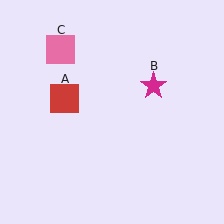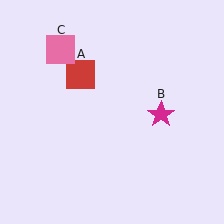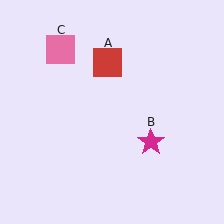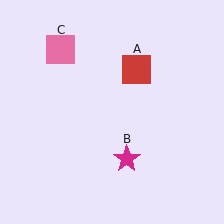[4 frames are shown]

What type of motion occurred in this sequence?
The red square (object A), magenta star (object B) rotated clockwise around the center of the scene.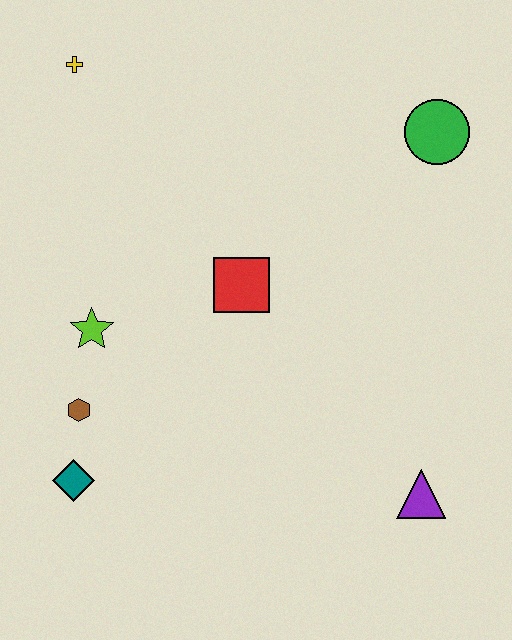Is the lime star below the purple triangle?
No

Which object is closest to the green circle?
The red square is closest to the green circle.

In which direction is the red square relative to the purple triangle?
The red square is above the purple triangle.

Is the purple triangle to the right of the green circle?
No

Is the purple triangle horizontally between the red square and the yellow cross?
No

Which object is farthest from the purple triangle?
The yellow cross is farthest from the purple triangle.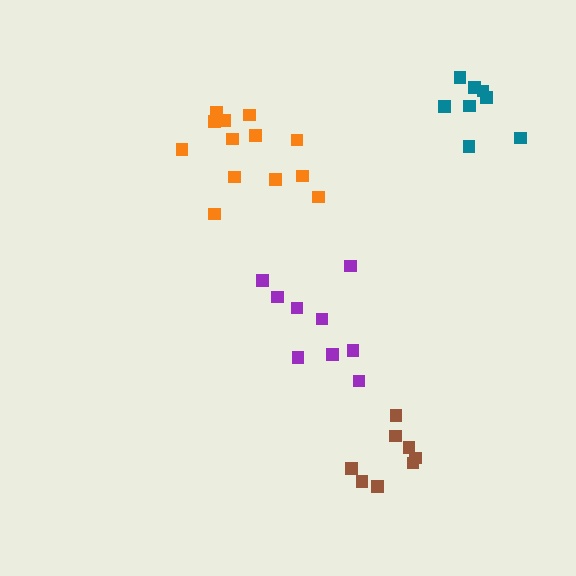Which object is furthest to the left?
The orange cluster is leftmost.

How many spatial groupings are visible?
There are 4 spatial groupings.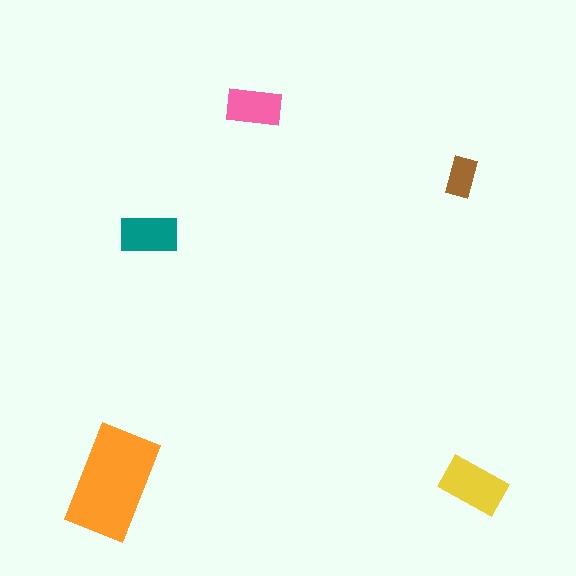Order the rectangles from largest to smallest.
the orange one, the yellow one, the teal one, the pink one, the brown one.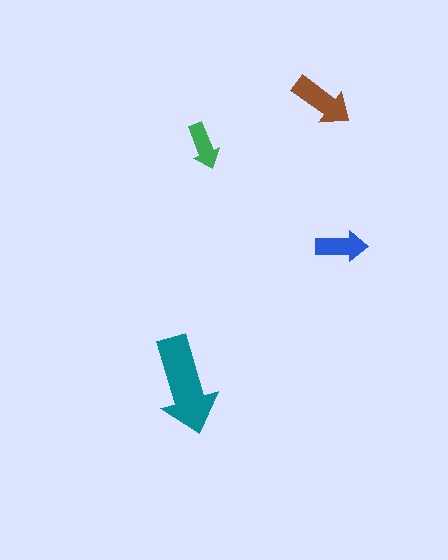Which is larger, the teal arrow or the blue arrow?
The teal one.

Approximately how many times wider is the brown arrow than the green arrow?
About 1.5 times wider.